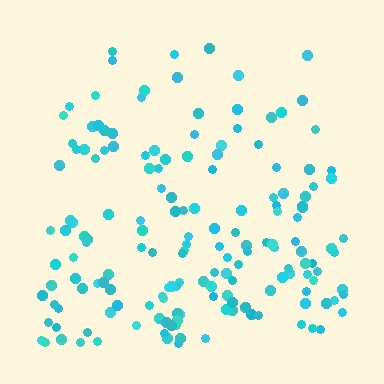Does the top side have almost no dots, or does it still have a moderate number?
Still a moderate number, just noticeably fewer than the bottom.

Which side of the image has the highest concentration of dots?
The bottom.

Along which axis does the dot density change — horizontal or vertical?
Vertical.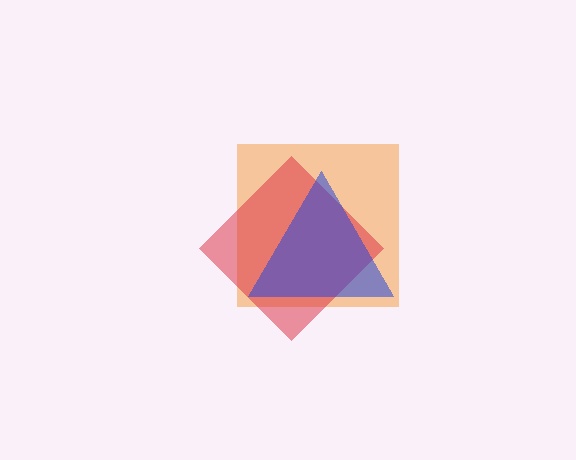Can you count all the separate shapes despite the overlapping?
Yes, there are 3 separate shapes.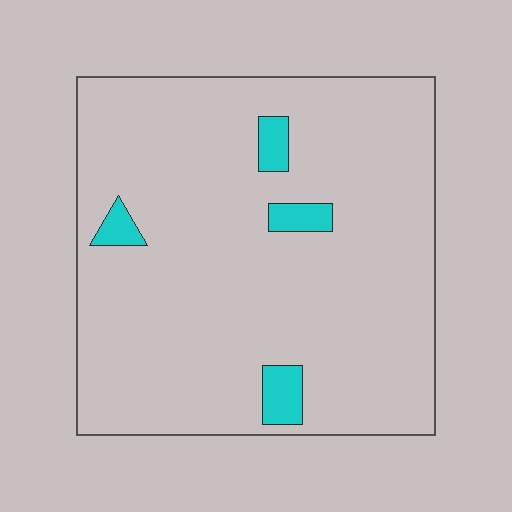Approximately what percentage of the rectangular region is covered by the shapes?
Approximately 5%.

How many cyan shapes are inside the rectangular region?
4.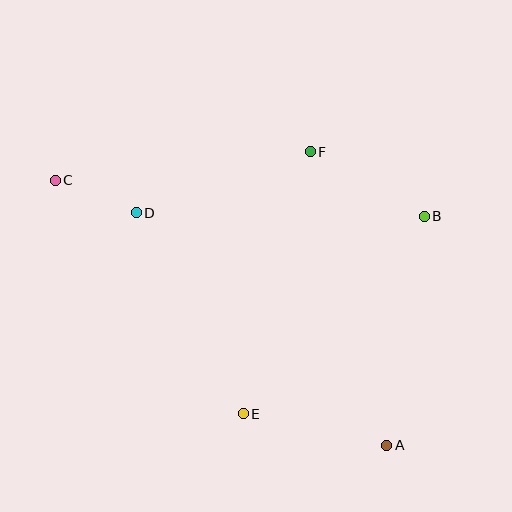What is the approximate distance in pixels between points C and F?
The distance between C and F is approximately 256 pixels.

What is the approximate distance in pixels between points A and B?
The distance between A and B is approximately 232 pixels.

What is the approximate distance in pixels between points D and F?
The distance between D and F is approximately 184 pixels.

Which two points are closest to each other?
Points C and D are closest to each other.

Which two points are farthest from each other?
Points A and C are farthest from each other.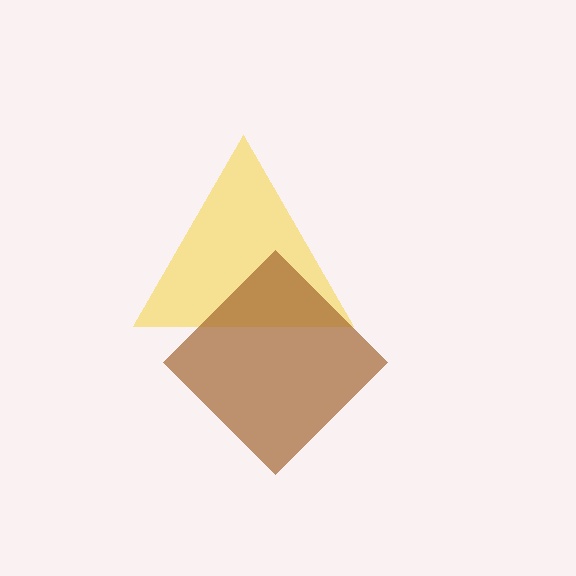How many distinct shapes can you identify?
There are 2 distinct shapes: a yellow triangle, a brown diamond.